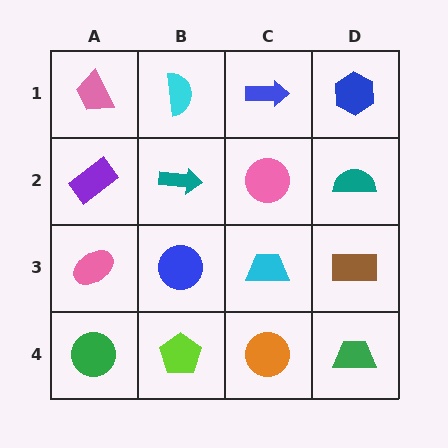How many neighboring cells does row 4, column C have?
3.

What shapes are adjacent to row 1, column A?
A purple rectangle (row 2, column A), a cyan semicircle (row 1, column B).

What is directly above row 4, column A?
A pink ellipse.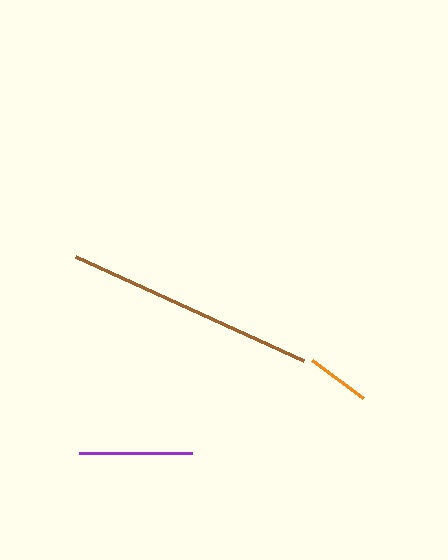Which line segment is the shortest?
The orange line is the shortest at approximately 64 pixels.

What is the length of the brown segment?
The brown segment is approximately 250 pixels long.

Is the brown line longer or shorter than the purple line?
The brown line is longer than the purple line.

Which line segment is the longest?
The brown line is the longest at approximately 250 pixels.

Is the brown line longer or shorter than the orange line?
The brown line is longer than the orange line.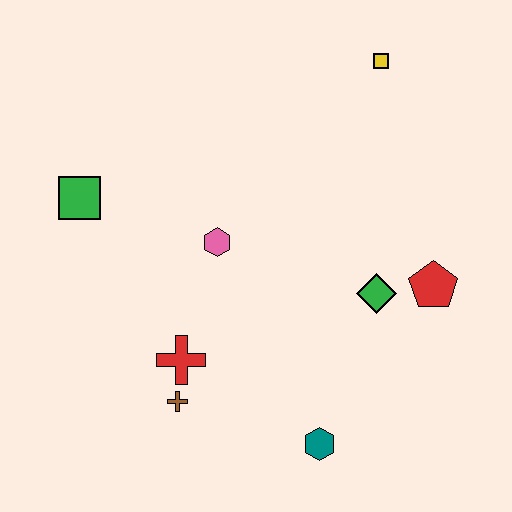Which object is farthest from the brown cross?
The yellow square is farthest from the brown cross.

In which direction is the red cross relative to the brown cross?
The red cross is above the brown cross.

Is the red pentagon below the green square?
Yes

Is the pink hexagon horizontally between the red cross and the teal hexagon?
Yes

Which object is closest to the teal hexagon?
The brown cross is closest to the teal hexagon.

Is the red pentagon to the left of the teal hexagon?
No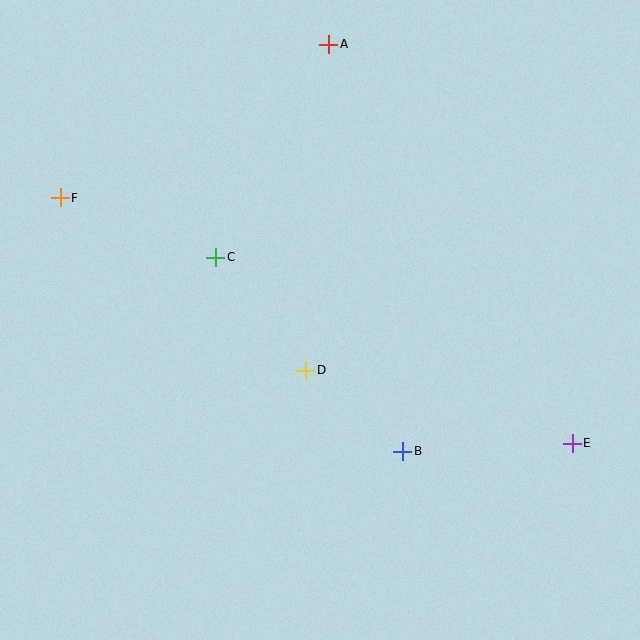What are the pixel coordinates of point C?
Point C is at (216, 257).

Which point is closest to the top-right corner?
Point A is closest to the top-right corner.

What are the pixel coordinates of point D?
Point D is at (306, 370).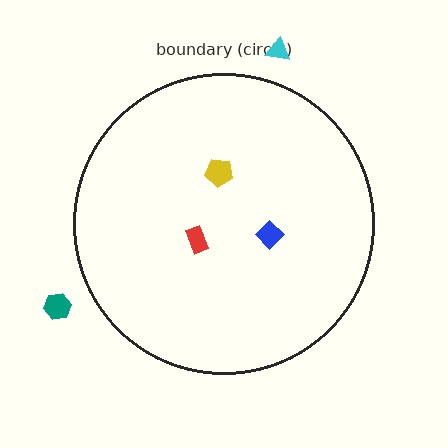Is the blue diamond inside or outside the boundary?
Inside.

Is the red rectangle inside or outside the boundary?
Inside.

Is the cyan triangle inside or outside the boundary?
Outside.